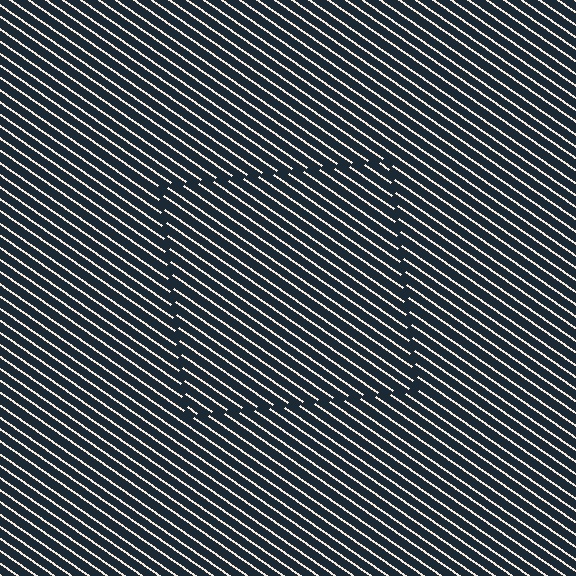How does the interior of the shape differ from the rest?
The interior of the shape contains the same grating, shifted by half a period — the contour is defined by the phase discontinuity where line-ends from the inner and outer gratings abut.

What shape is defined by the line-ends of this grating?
An illusory square. The interior of the shape contains the same grating, shifted by half a period — the contour is defined by the phase discontinuity where line-ends from the inner and outer gratings abut.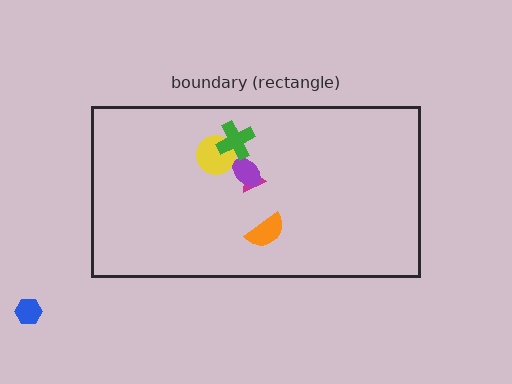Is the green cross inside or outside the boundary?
Inside.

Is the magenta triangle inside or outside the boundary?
Inside.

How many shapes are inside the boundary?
5 inside, 1 outside.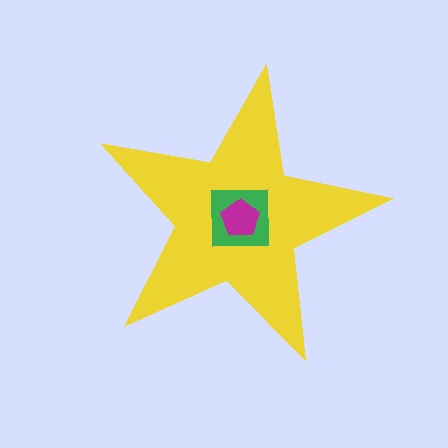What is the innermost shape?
The magenta pentagon.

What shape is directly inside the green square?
The magenta pentagon.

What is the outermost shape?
The yellow star.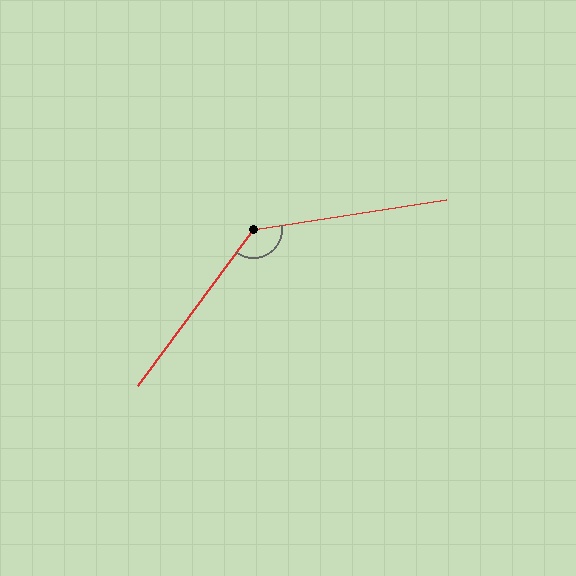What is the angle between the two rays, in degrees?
Approximately 135 degrees.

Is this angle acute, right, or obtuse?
It is obtuse.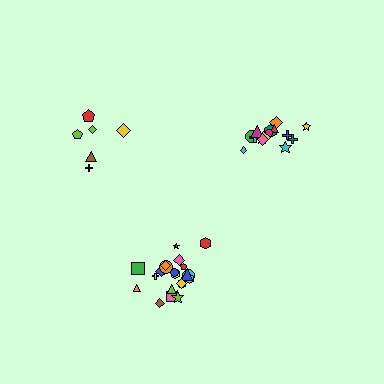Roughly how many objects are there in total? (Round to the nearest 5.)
Roughly 45 objects in total.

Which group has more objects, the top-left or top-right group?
The top-right group.